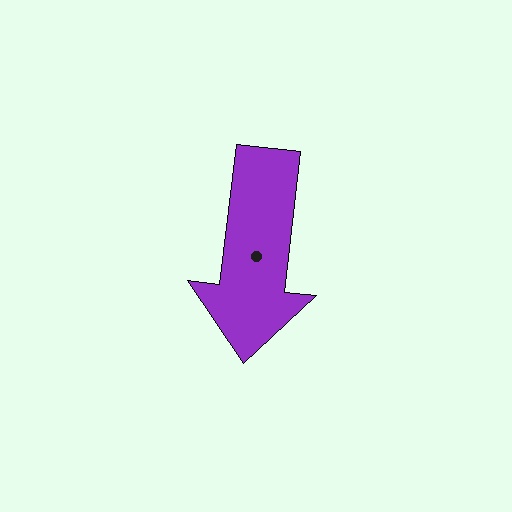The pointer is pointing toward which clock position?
Roughly 6 o'clock.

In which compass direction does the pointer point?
South.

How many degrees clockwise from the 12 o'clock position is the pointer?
Approximately 187 degrees.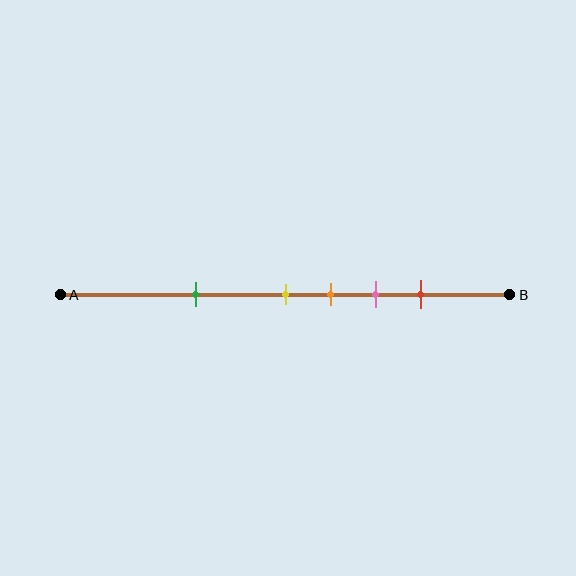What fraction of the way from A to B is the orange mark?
The orange mark is approximately 60% (0.6) of the way from A to B.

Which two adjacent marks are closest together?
The yellow and orange marks are the closest adjacent pair.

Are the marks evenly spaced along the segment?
No, the marks are not evenly spaced.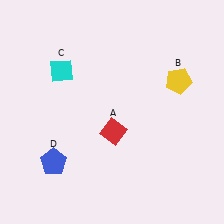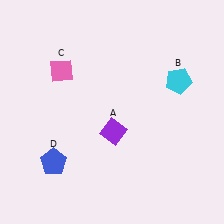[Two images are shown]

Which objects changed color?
A changed from red to purple. B changed from yellow to cyan. C changed from cyan to pink.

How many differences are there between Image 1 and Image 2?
There are 3 differences between the two images.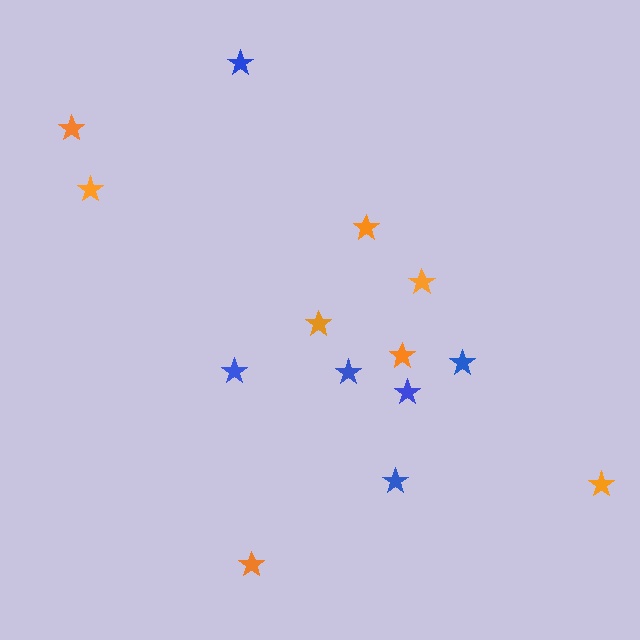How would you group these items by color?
There are 2 groups: one group of orange stars (8) and one group of blue stars (6).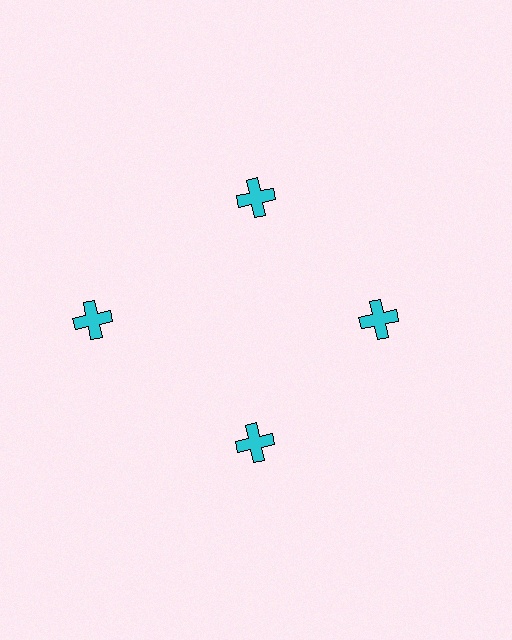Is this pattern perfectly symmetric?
No. The 4 cyan crosses are arranged in a ring, but one element near the 9 o'clock position is pushed outward from the center, breaking the 4-fold rotational symmetry.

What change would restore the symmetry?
The symmetry would be restored by moving it inward, back onto the ring so that all 4 crosses sit at equal angles and equal distance from the center.